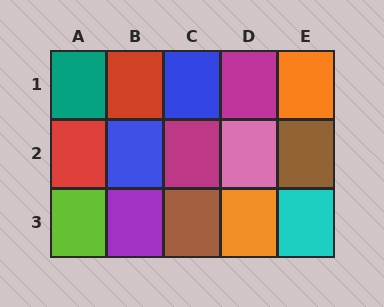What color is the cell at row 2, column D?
Pink.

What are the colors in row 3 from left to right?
Lime, purple, brown, orange, cyan.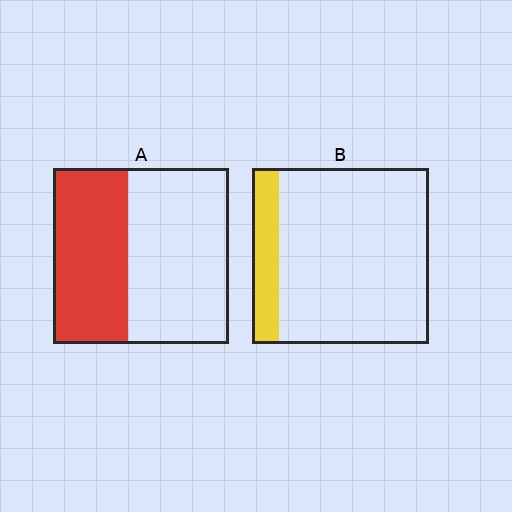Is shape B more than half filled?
No.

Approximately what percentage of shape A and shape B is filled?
A is approximately 45% and B is approximately 15%.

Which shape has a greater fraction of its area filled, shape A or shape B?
Shape A.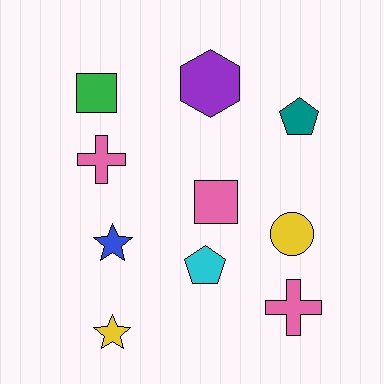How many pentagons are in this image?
There are 2 pentagons.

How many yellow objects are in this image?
There are 2 yellow objects.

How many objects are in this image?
There are 10 objects.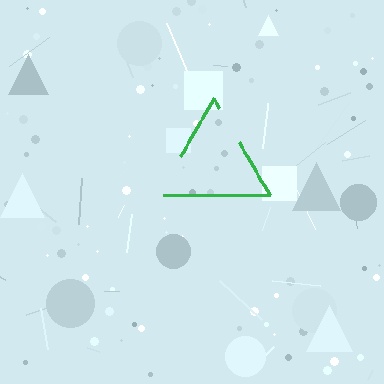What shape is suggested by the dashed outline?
The dashed outline suggests a triangle.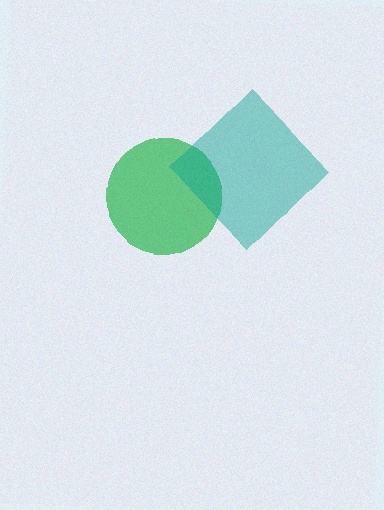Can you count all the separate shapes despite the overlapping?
Yes, there are 2 separate shapes.